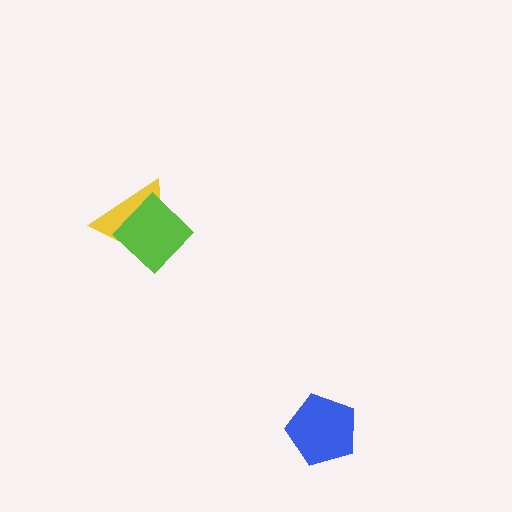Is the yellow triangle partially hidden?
Yes, it is partially covered by another shape.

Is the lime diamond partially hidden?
No, no other shape covers it.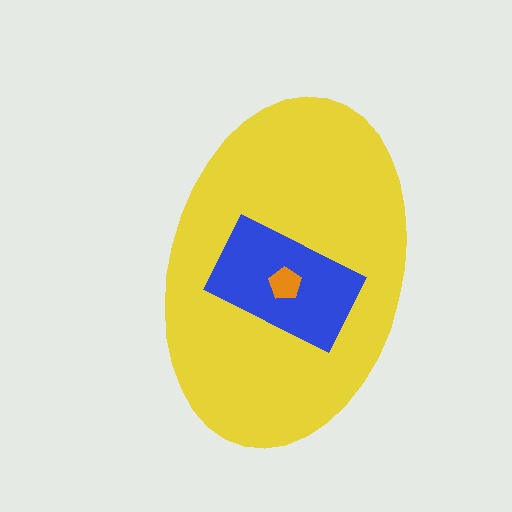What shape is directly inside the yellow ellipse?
The blue rectangle.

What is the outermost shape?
The yellow ellipse.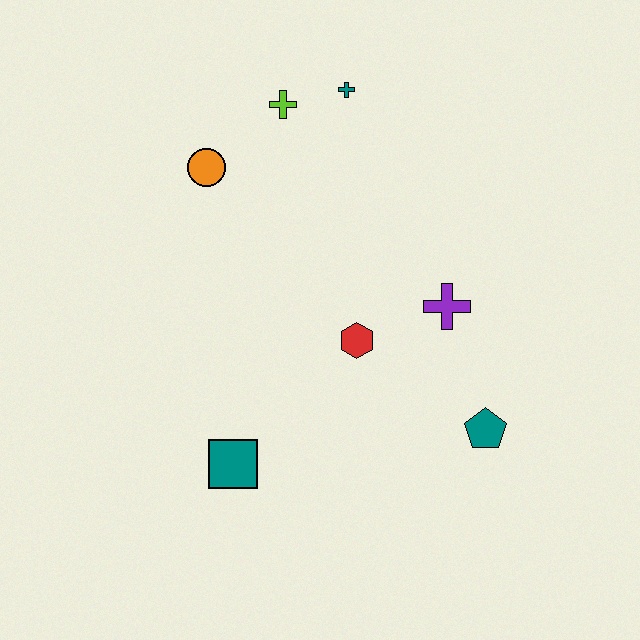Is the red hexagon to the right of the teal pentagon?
No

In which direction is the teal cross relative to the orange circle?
The teal cross is to the right of the orange circle.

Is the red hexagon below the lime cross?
Yes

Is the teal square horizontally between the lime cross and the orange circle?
Yes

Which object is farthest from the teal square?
The teal cross is farthest from the teal square.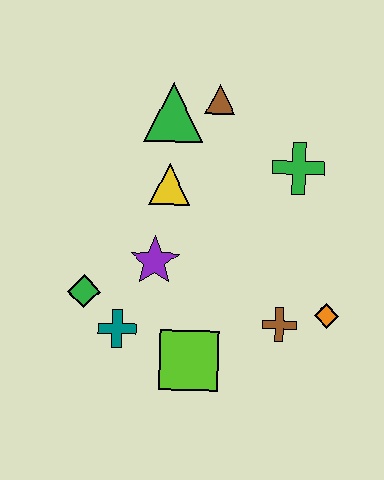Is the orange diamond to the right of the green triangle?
Yes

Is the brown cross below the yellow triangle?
Yes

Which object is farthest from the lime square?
The brown triangle is farthest from the lime square.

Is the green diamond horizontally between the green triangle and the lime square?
No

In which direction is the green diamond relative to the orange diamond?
The green diamond is to the left of the orange diamond.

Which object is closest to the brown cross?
The orange diamond is closest to the brown cross.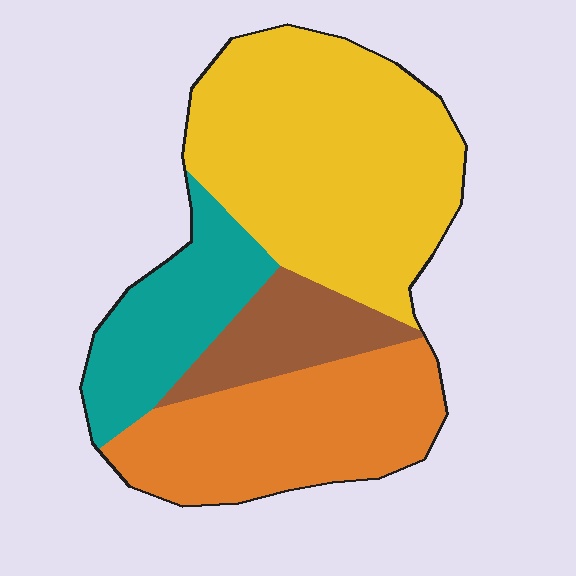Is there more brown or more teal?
Teal.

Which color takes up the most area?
Yellow, at roughly 45%.